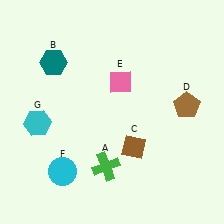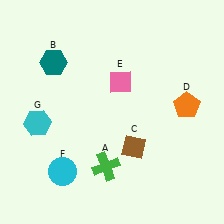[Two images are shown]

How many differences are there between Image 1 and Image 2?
There is 1 difference between the two images.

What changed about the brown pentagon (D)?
In Image 1, D is brown. In Image 2, it changed to orange.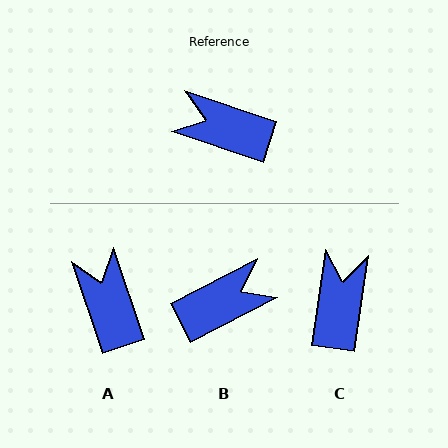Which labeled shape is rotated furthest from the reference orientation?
B, about 134 degrees away.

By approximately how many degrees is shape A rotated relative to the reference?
Approximately 53 degrees clockwise.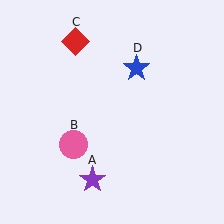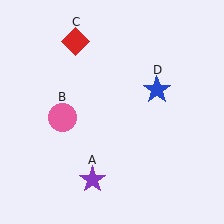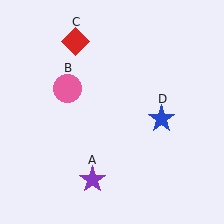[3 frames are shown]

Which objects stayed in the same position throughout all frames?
Purple star (object A) and red diamond (object C) remained stationary.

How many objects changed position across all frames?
2 objects changed position: pink circle (object B), blue star (object D).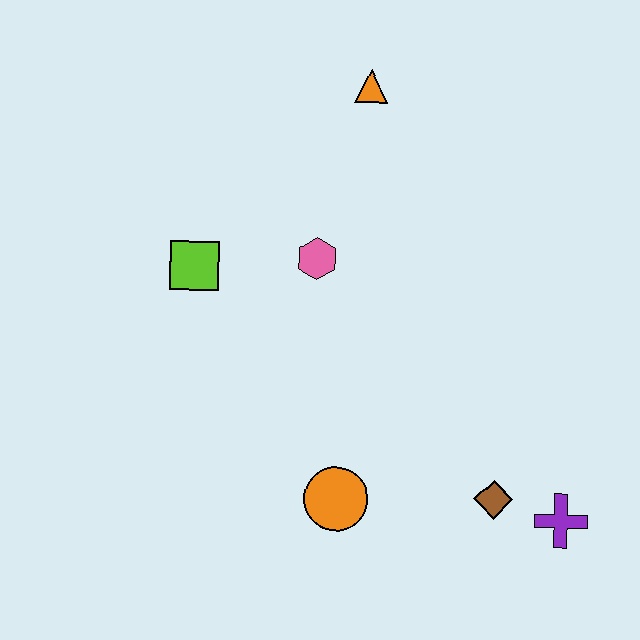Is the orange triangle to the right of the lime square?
Yes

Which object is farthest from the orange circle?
The orange triangle is farthest from the orange circle.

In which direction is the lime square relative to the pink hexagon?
The lime square is to the left of the pink hexagon.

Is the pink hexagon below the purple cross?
No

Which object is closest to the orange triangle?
The pink hexagon is closest to the orange triangle.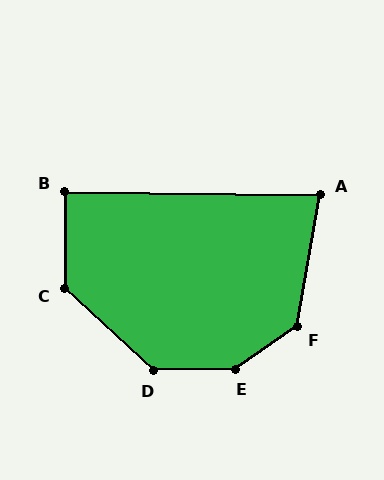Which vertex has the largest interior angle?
E, at approximately 147 degrees.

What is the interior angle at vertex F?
Approximately 135 degrees (obtuse).